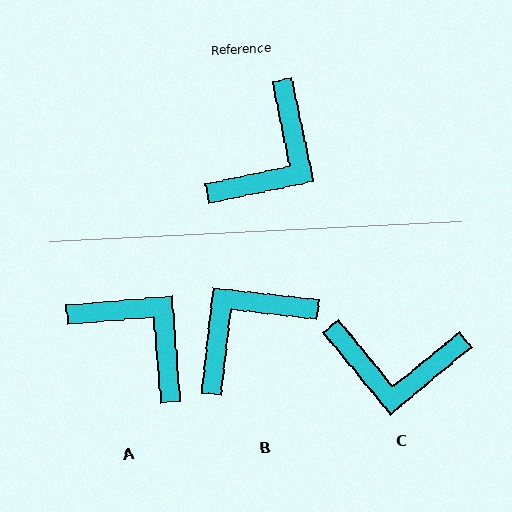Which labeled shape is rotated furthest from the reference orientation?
B, about 162 degrees away.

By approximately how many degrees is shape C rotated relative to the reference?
Approximately 63 degrees clockwise.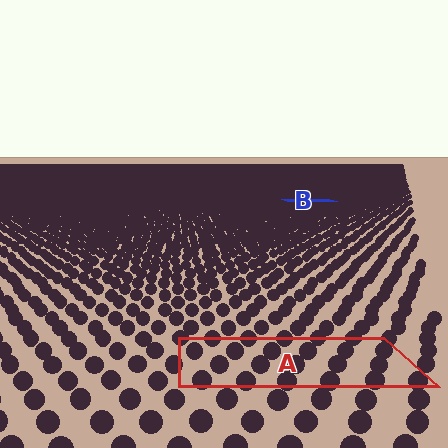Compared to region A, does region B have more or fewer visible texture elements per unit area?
Region B has more texture elements per unit area — they are packed more densely because it is farther away.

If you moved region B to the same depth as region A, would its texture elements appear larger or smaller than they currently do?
They would appear larger. At a closer depth, the same texture elements are projected at a bigger on-screen size.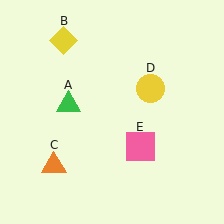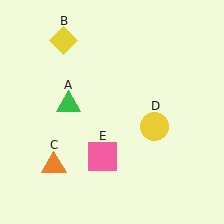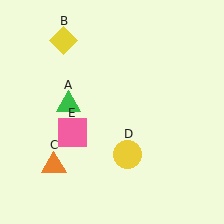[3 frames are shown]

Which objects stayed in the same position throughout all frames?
Green triangle (object A) and yellow diamond (object B) and orange triangle (object C) remained stationary.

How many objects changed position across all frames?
2 objects changed position: yellow circle (object D), pink square (object E).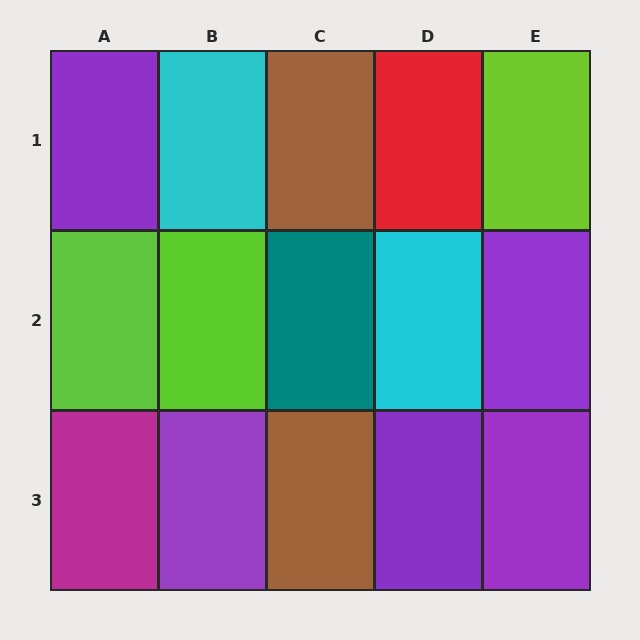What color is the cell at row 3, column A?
Magenta.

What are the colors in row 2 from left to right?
Lime, lime, teal, cyan, purple.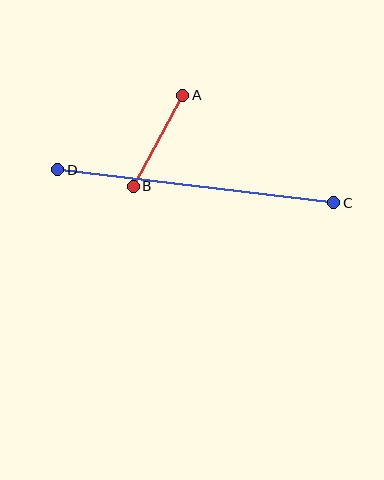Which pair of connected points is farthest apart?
Points C and D are farthest apart.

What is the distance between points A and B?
The distance is approximately 104 pixels.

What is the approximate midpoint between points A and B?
The midpoint is at approximately (158, 141) pixels.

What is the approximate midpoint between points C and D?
The midpoint is at approximately (196, 186) pixels.